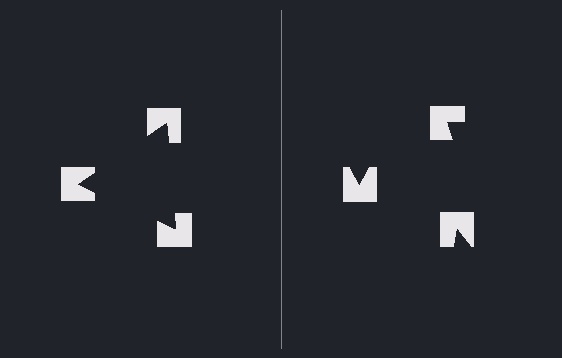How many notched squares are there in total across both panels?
6 — 3 on each side.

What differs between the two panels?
The notched squares are positioned identically on both sides; only the wedge orientations differ. On the left they align to a triangle; on the right they are misaligned.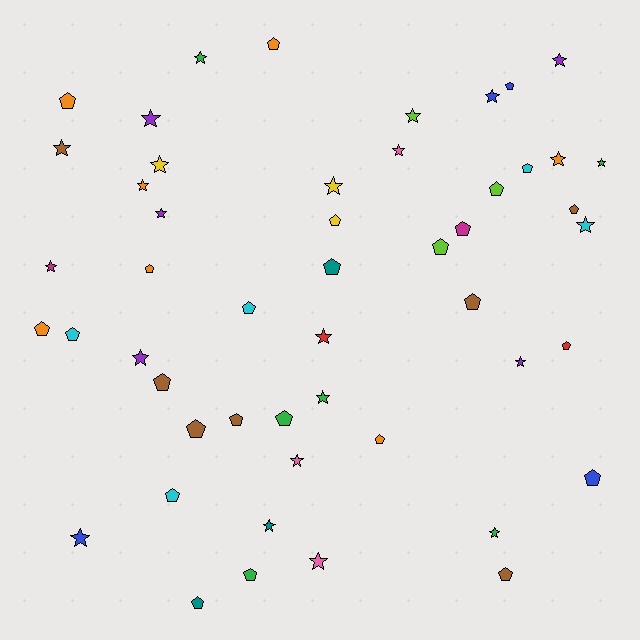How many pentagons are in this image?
There are 26 pentagons.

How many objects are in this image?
There are 50 objects.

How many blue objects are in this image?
There are 4 blue objects.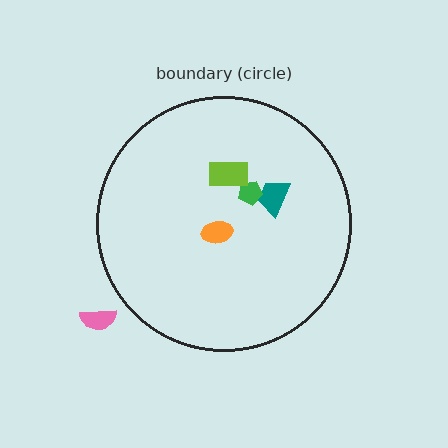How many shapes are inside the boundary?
4 inside, 1 outside.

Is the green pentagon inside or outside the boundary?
Inside.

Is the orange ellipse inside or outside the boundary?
Inside.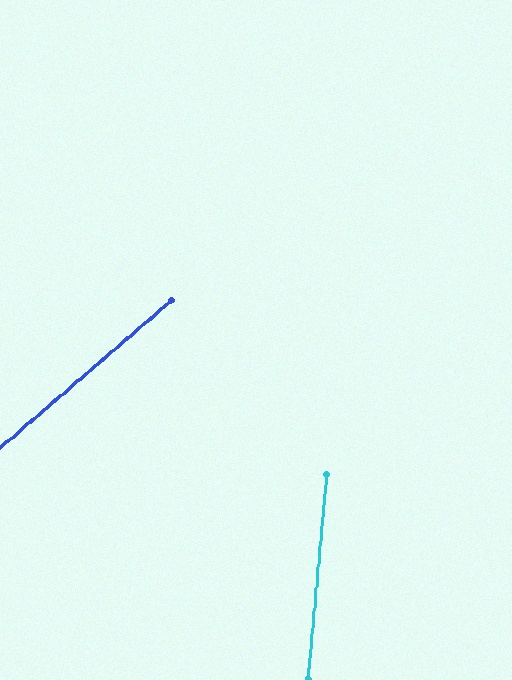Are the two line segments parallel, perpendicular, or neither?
Neither parallel nor perpendicular — they differ by about 44°.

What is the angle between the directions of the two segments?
Approximately 44 degrees.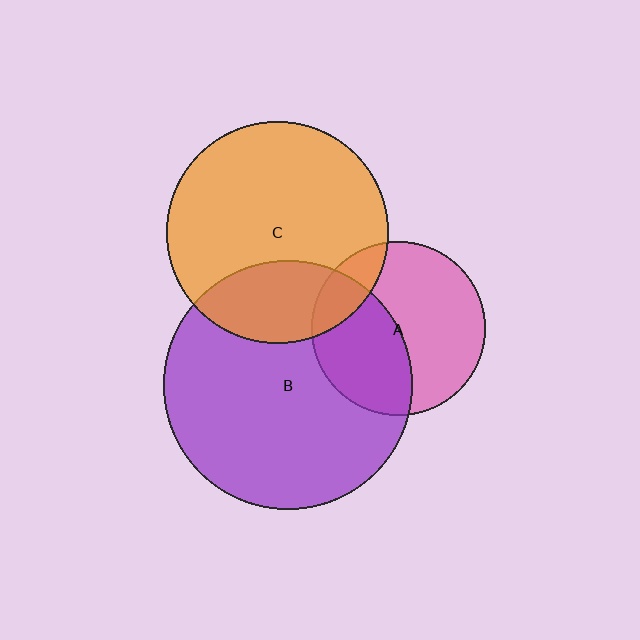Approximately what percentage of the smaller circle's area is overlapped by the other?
Approximately 15%.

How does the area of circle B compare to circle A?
Approximately 2.1 times.